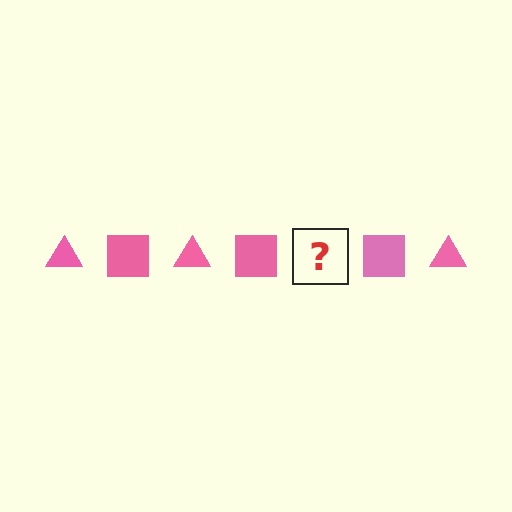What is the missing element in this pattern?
The missing element is a pink triangle.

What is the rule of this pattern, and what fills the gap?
The rule is that the pattern cycles through triangle, square shapes in pink. The gap should be filled with a pink triangle.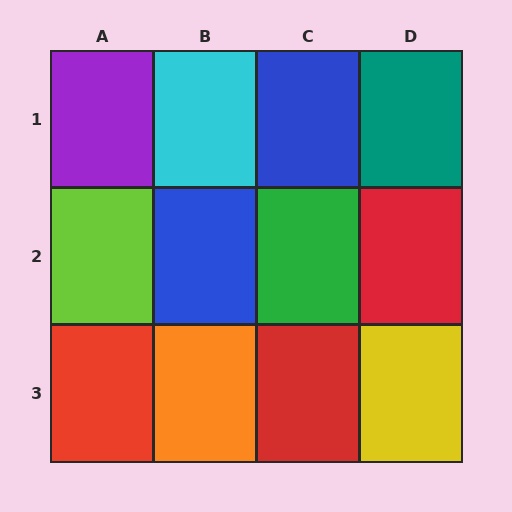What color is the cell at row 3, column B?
Orange.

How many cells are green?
1 cell is green.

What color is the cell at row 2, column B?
Blue.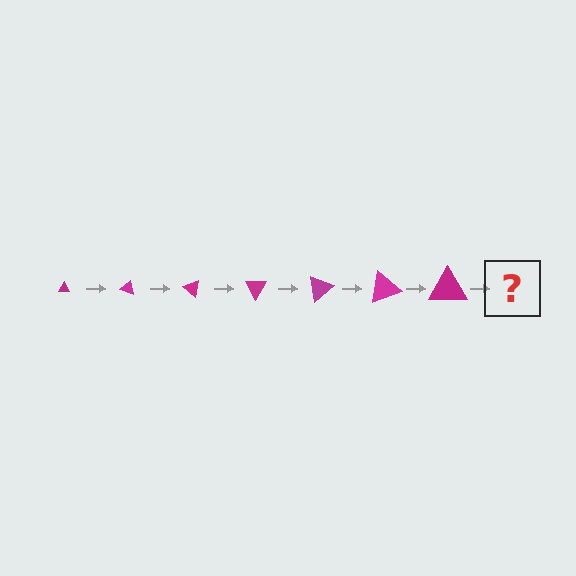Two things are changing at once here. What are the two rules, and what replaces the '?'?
The two rules are that the triangle grows larger each step and it rotates 20 degrees each step. The '?' should be a triangle, larger than the previous one and rotated 140 degrees from the start.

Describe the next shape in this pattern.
It should be a triangle, larger than the previous one and rotated 140 degrees from the start.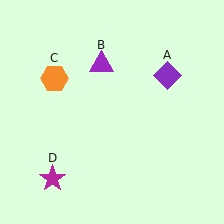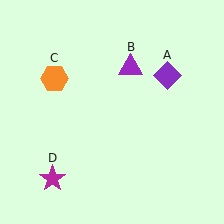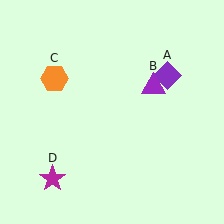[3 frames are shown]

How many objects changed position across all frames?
1 object changed position: purple triangle (object B).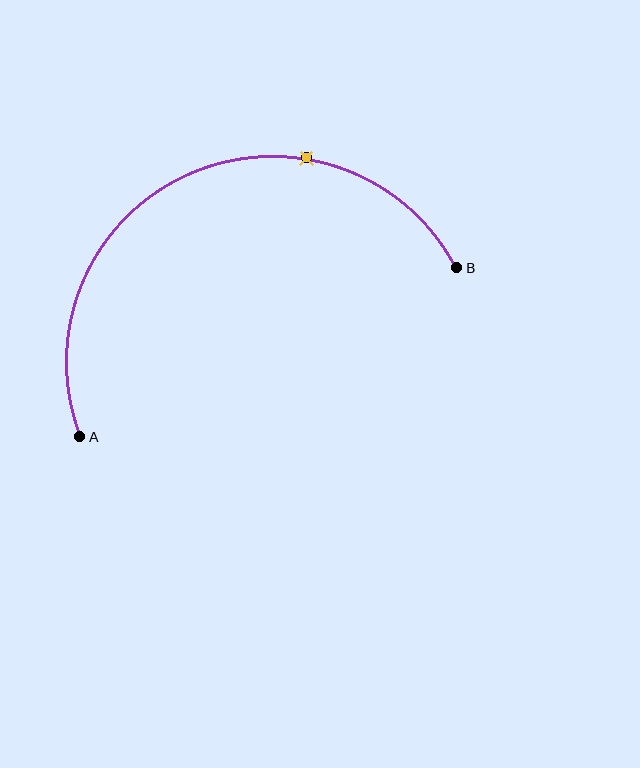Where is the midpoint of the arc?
The arc midpoint is the point on the curve farthest from the straight line joining A and B. It sits above that line.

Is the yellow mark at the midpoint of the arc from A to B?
No. The yellow mark lies on the arc but is closer to endpoint B. The arc midpoint would be at the point on the curve equidistant along the arc from both A and B.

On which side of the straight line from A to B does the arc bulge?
The arc bulges above the straight line connecting A and B.